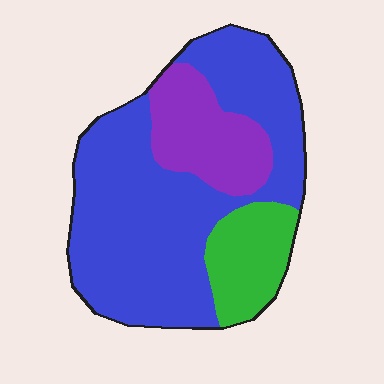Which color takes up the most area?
Blue, at roughly 65%.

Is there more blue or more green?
Blue.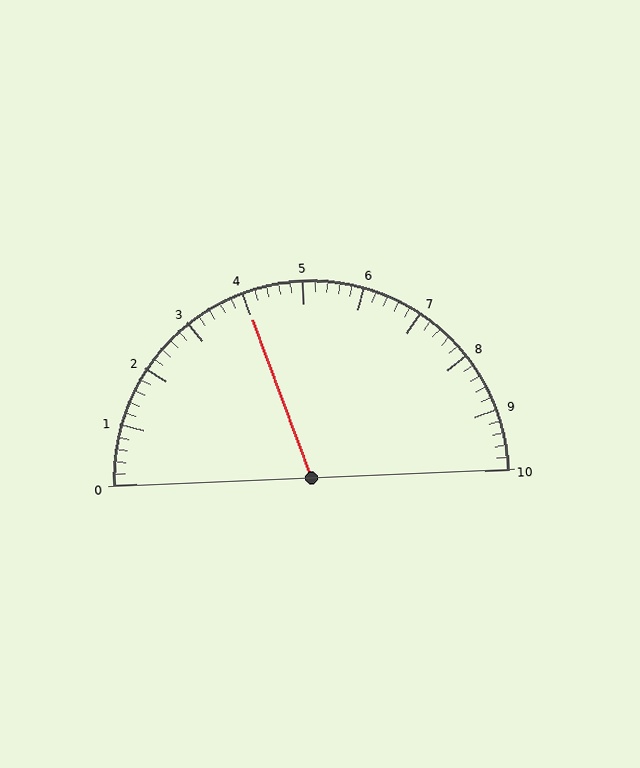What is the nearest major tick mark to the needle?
The nearest major tick mark is 4.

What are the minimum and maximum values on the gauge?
The gauge ranges from 0 to 10.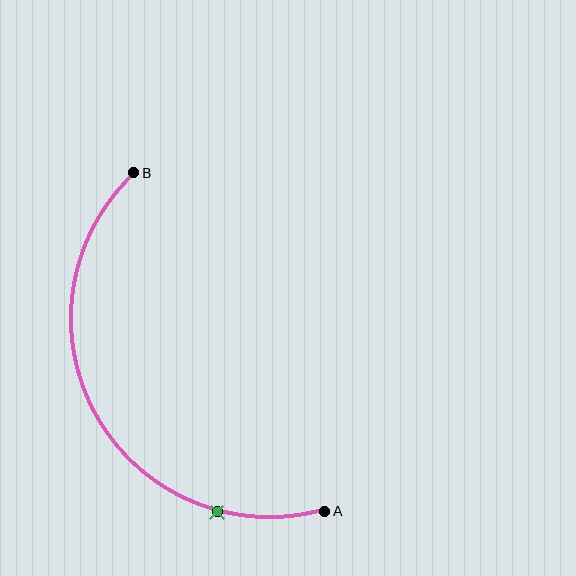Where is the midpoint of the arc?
The arc midpoint is the point on the curve farthest from the straight line joining A and B. It sits to the left of that line.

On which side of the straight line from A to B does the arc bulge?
The arc bulges to the left of the straight line connecting A and B.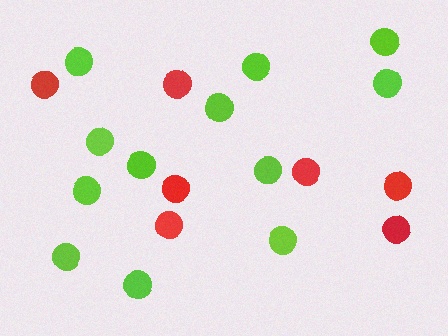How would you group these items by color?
There are 2 groups: one group of lime circles (12) and one group of red circles (7).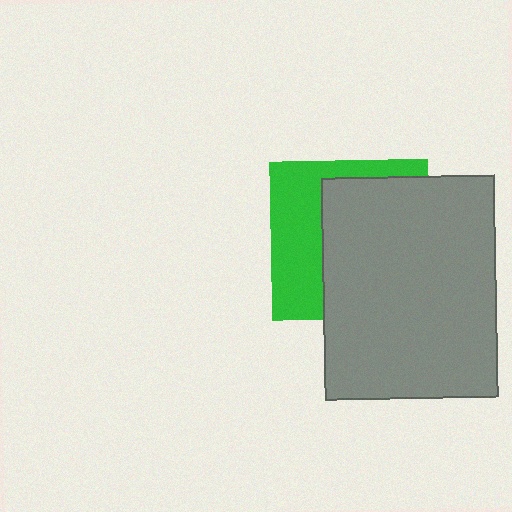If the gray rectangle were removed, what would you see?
You would see the complete green square.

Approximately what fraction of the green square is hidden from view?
Roughly 61% of the green square is hidden behind the gray rectangle.